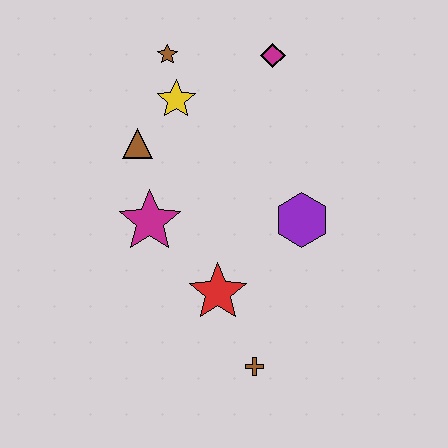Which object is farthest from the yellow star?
The brown cross is farthest from the yellow star.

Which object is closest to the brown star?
The yellow star is closest to the brown star.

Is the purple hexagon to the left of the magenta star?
No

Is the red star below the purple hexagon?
Yes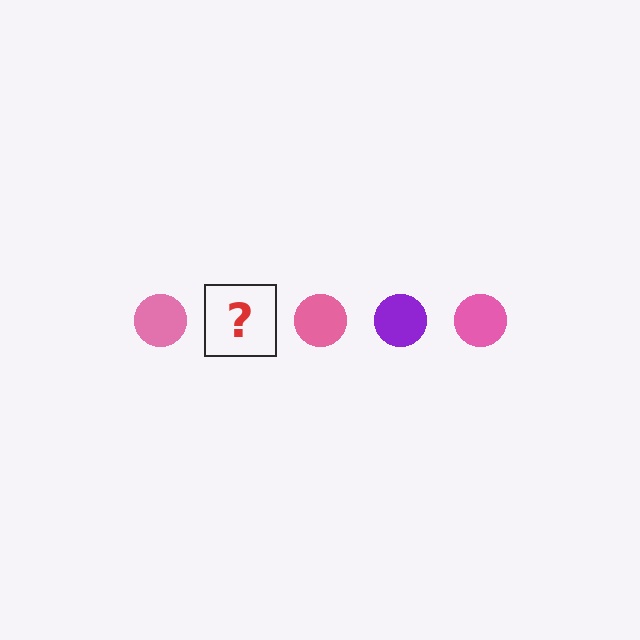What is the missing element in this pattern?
The missing element is a purple circle.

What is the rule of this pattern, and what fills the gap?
The rule is that the pattern cycles through pink, purple circles. The gap should be filled with a purple circle.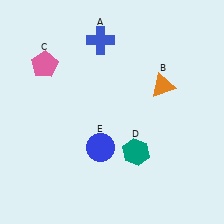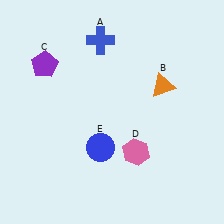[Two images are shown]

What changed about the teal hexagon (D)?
In Image 1, D is teal. In Image 2, it changed to pink.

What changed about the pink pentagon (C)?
In Image 1, C is pink. In Image 2, it changed to purple.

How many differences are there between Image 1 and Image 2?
There are 2 differences between the two images.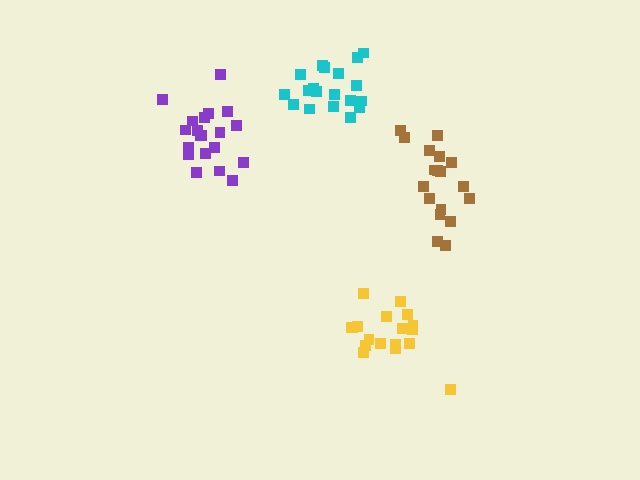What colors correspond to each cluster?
The clusters are colored: purple, yellow, cyan, brown.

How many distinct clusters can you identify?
There are 4 distinct clusters.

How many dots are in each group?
Group 1: 20 dots, Group 2: 18 dots, Group 3: 19 dots, Group 4: 18 dots (75 total).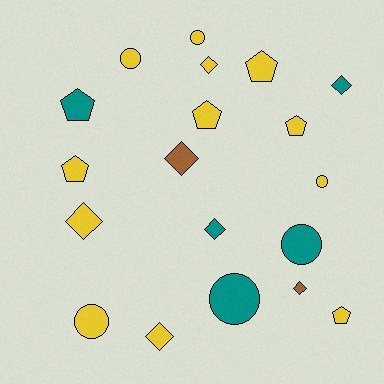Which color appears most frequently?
Yellow, with 12 objects.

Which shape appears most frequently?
Diamond, with 7 objects.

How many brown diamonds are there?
There are 2 brown diamonds.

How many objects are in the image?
There are 19 objects.